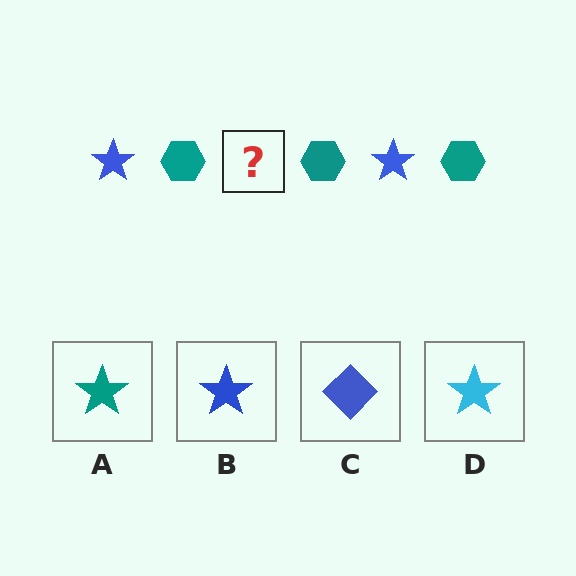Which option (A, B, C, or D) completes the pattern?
B.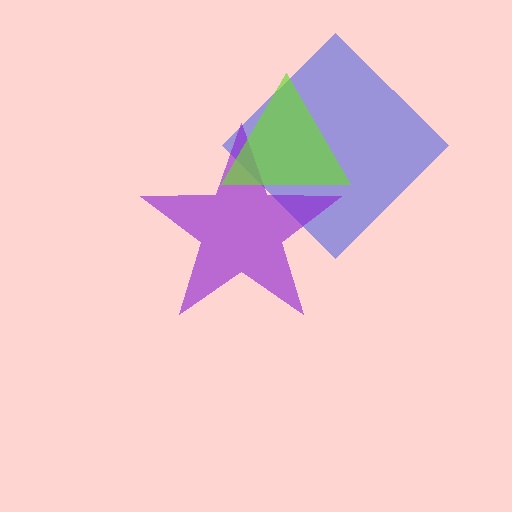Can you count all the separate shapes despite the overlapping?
Yes, there are 3 separate shapes.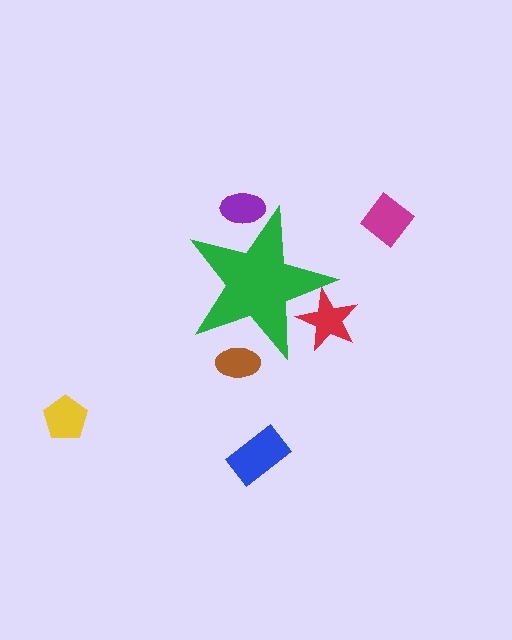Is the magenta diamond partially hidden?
No, the magenta diamond is fully visible.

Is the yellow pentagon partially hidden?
No, the yellow pentagon is fully visible.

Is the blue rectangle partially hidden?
No, the blue rectangle is fully visible.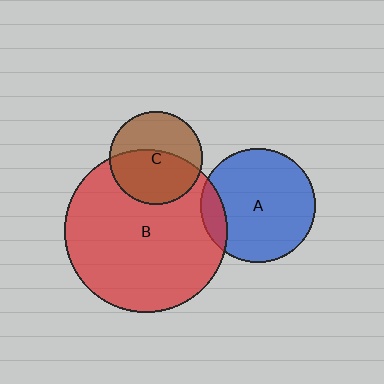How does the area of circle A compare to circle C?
Approximately 1.5 times.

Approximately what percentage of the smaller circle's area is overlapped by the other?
Approximately 10%.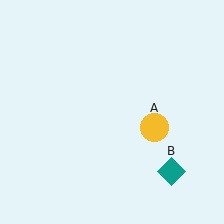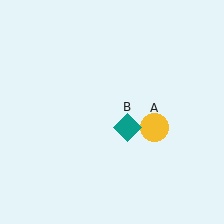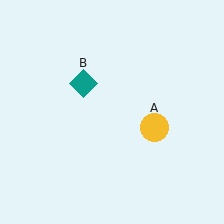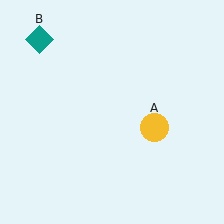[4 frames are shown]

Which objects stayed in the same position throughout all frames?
Yellow circle (object A) remained stationary.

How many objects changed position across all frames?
1 object changed position: teal diamond (object B).